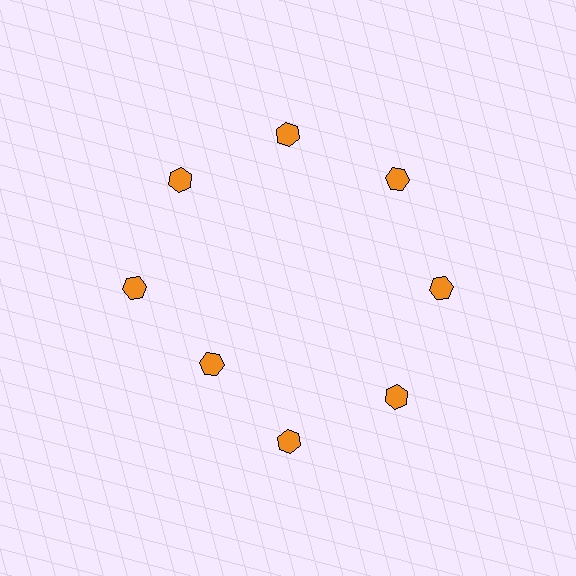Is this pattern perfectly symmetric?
No. The 8 orange hexagons are arranged in a ring, but one element near the 8 o'clock position is pulled inward toward the center, breaking the 8-fold rotational symmetry.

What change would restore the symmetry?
The symmetry would be restored by moving it outward, back onto the ring so that all 8 hexagons sit at equal angles and equal distance from the center.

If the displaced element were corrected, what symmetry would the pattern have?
It would have 8-fold rotational symmetry — the pattern would map onto itself every 45 degrees.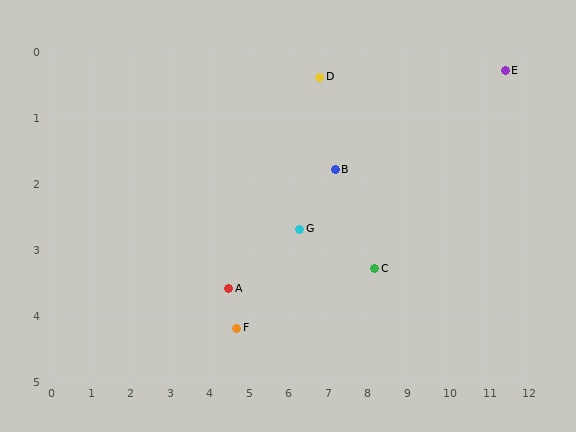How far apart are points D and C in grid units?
Points D and C are about 3.2 grid units apart.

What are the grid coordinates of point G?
Point G is at approximately (6.3, 2.7).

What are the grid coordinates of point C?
Point C is at approximately (8.2, 3.3).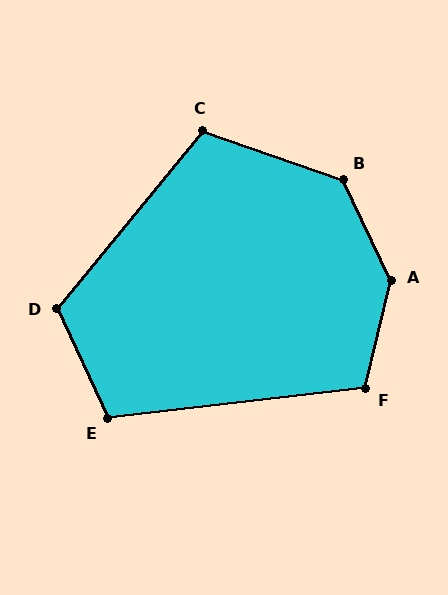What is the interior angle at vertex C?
Approximately 111 degrees (obtuse).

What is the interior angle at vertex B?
Approximately 134 degrees (obtuse).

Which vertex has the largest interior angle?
A, at approximately 141 degrees.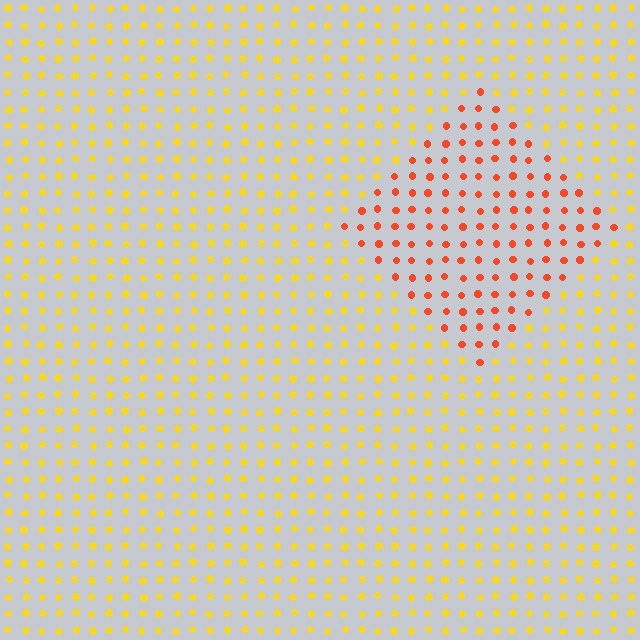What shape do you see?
I see a diamond.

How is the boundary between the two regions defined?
The boundary is defined purely by a slight shift in hue (about 42 degrees). Spacing, size, and orientation are identical on both sides.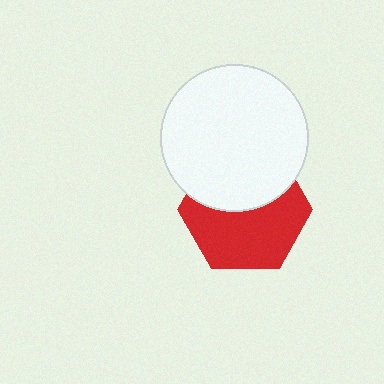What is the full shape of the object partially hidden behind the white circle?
The partially hidden object is a red hexagon.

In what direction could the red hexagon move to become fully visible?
The red hexagon could move down. That would shift it out from behind the white circle entirely.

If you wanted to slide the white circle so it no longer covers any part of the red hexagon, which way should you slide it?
Slide it up — that is the most direct way to separate the two shapes.